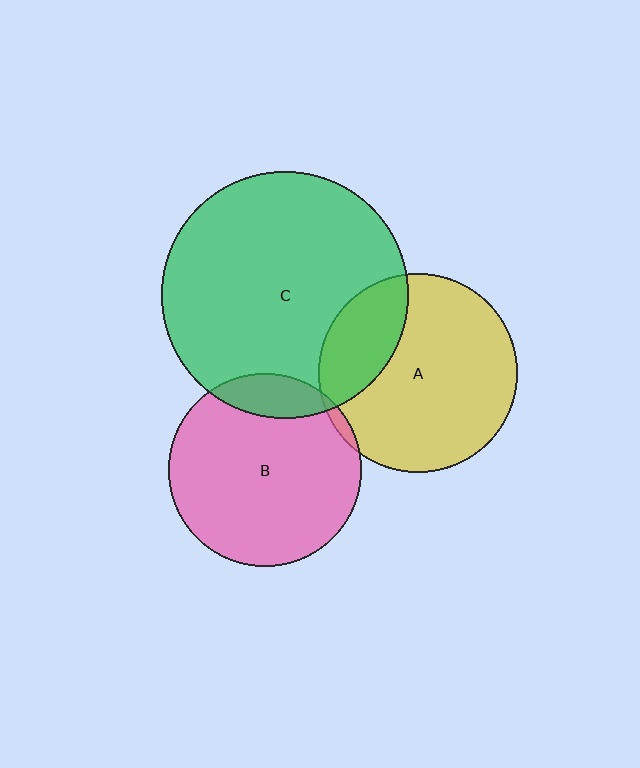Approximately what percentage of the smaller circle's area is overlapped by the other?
Approximately 15%.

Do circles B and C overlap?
Yes.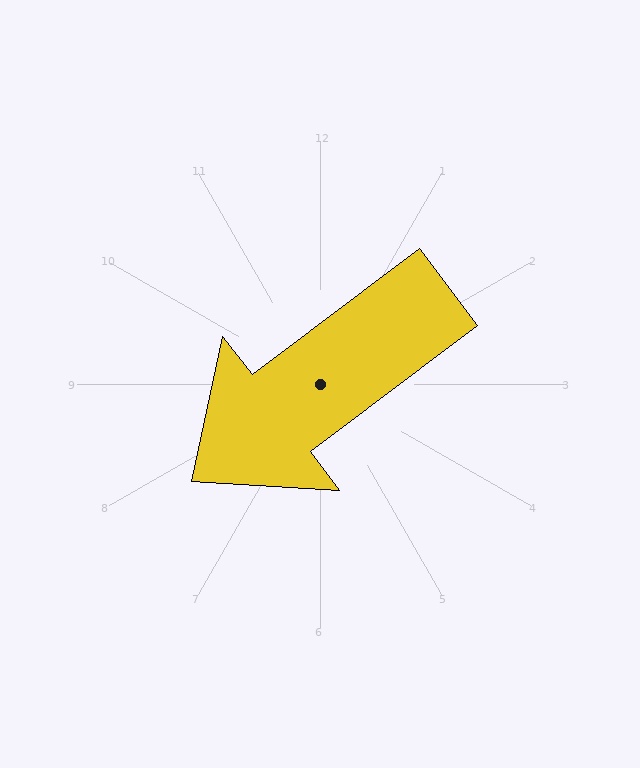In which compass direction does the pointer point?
Southwest.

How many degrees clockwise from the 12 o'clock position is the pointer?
Approximately 233 degrees.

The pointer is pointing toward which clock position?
Roughly 8 o'clock.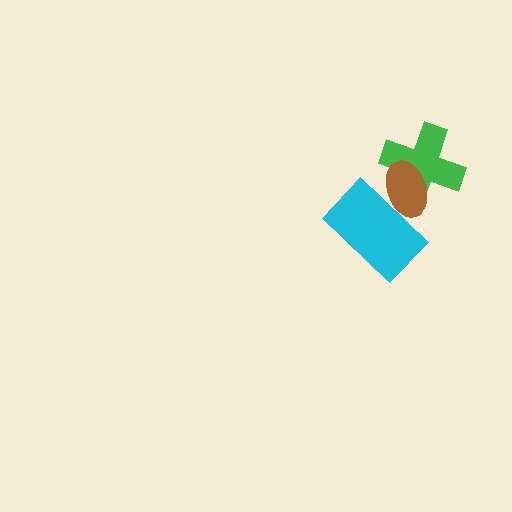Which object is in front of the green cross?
The brown ellipse is in front of the green cross.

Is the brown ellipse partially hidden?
No, no other shape covers it.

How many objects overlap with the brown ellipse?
2 objects overlap with the brown ellipse.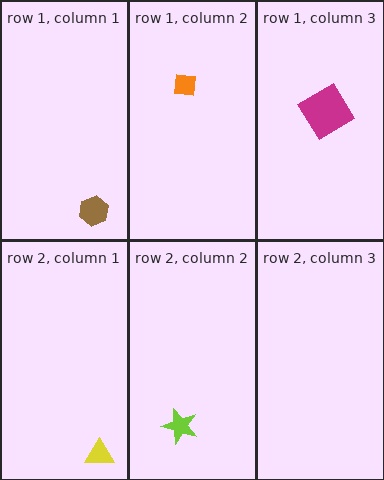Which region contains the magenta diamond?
The row 1, column 3 region.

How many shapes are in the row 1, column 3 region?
1.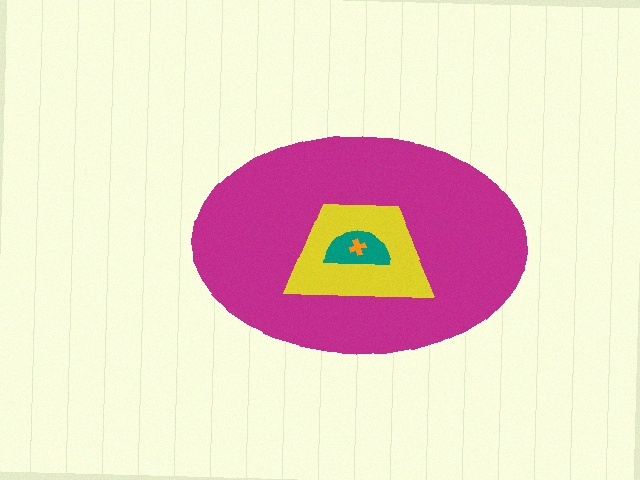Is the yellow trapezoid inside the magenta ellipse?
Yes.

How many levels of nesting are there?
4.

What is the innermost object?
The orange cross.